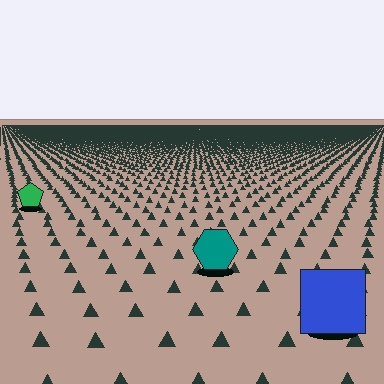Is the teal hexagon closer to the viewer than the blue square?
No. The blue square is closer — you can tell from the texture gradient: the ground texture is coarser near it.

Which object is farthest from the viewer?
The green pentagon is farthest from the viewer. It appears smaller and the ground texture around it is denser.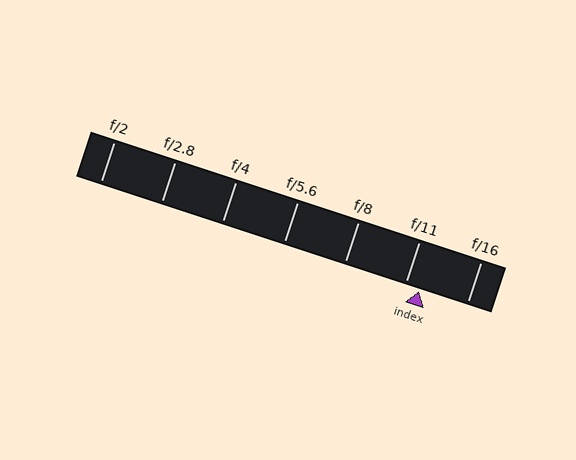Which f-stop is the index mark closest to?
The index mark is closest to f/11.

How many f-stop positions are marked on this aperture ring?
There are 7 f-stop positions marked.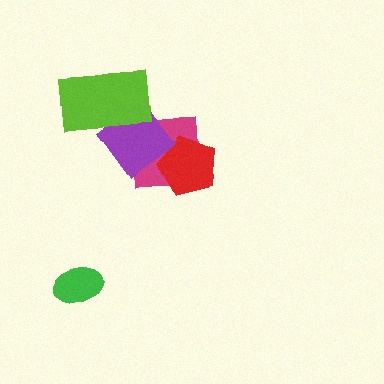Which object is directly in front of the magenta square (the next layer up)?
The red pentagon is directly in front of the magenta square.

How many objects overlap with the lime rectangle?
1 object overlaps with the lime rectangle.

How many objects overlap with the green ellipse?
0 objects overlap with the green ellipse.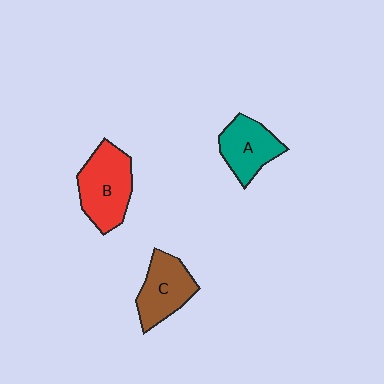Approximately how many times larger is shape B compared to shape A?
Approximately 1.3 times.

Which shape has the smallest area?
Shape A (teal).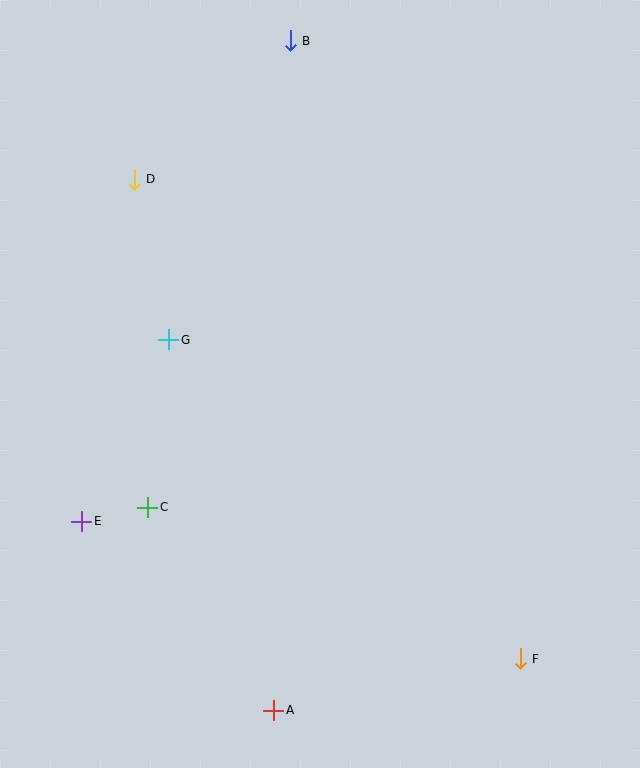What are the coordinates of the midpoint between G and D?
The midpoint between G and D is at (152, 259).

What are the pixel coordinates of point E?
Point E is at (82, 521).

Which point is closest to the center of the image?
Point G at (169, 340) is closest to the center.